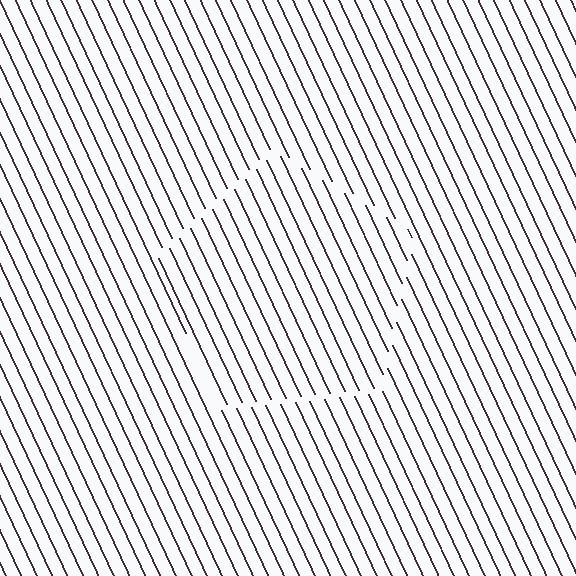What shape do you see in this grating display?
An illusory pentagon. The interior of the shape contains the same grating, shifted by half a period — the contour is defined by the phase discontinuity where line-ends from the inner and outer gratings abut.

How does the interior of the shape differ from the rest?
The interior of the shape contains the same grating, shifted by half a period — the contour is defined by the phase discontinuity where line-ends from the inner and outer gratings abut.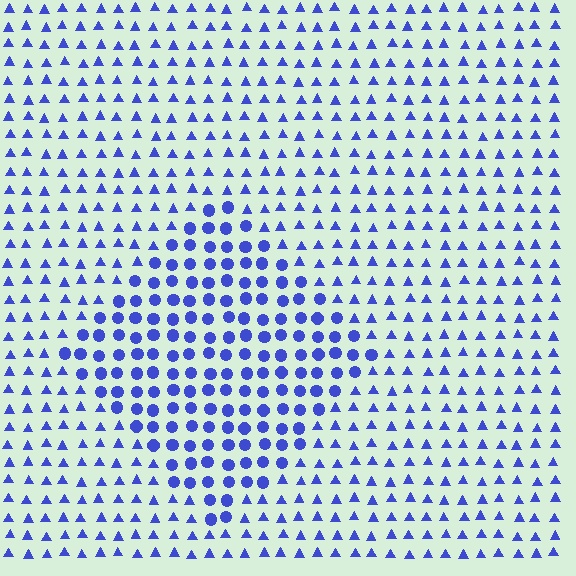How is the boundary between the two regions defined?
The boundary is defined by a change in element shape: circles inside vs. triangles outside. All elements share the same color and spacing.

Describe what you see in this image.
The image is filled with small blue elements arranged in a uniform grid. A diamond-shaped region contains circles, while the surrounding area contains triangles. The boundary is defined purely by the change in element shape.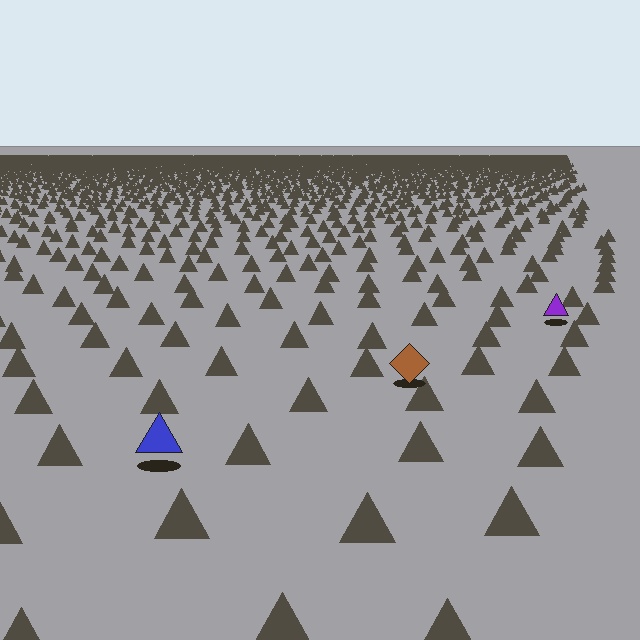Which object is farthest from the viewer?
The purple triangle is farthest from the viewer. It appears smaller and the ground texture around it is denser.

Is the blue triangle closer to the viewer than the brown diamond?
Yes. The blue triangle is closer — you can tell from the texture gradient: the ground texture is coarser near it.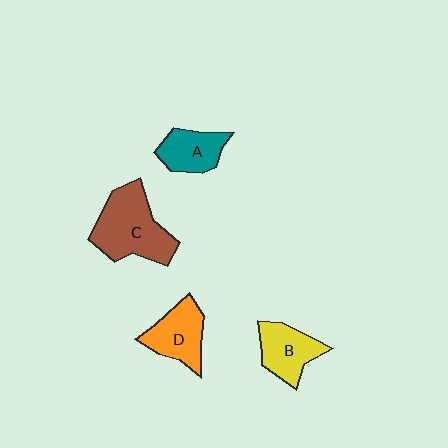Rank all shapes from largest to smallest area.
From largest to smallest: C (brown), D (orange), B (yellow), A (teal).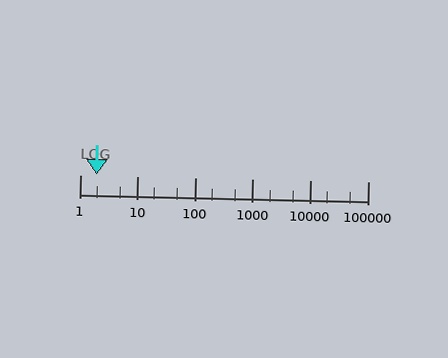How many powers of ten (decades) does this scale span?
The scale spans 5 decades, from 1 to 100000.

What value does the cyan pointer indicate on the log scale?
The pointer indicates approximately 1.9.